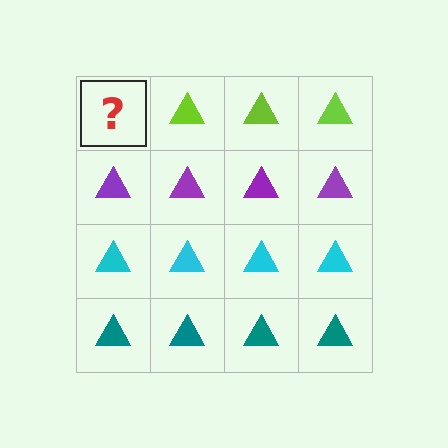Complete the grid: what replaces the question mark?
The question mark should be replaced with a lime triangle.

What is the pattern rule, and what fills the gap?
The rule is that each row has a consistent color. The gap should be filled with a lime triangle.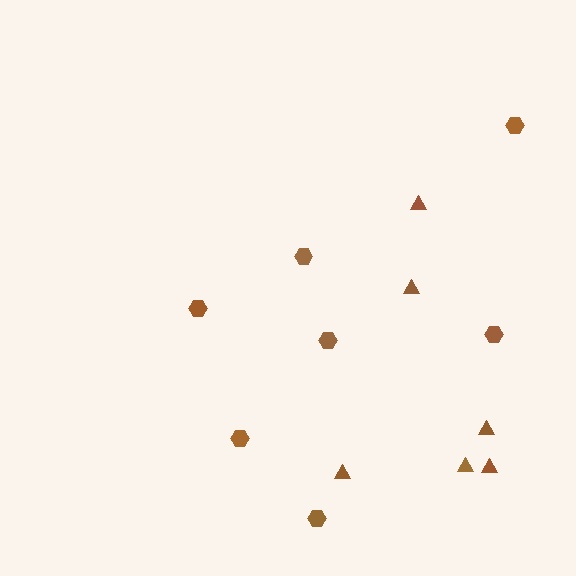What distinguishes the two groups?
There are 2 groups: one group of triangles (6) and one group of hexagons (7).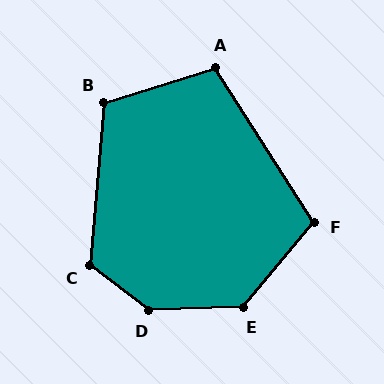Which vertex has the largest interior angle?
D, at approximately 141 degrees.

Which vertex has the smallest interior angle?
A, at approximately 106 degrees.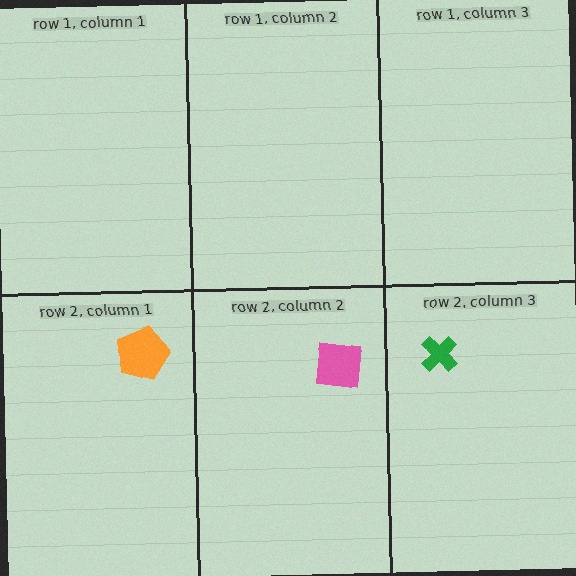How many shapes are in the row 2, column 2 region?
1.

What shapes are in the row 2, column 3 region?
The green cross.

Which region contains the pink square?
The row 2, column 2 region.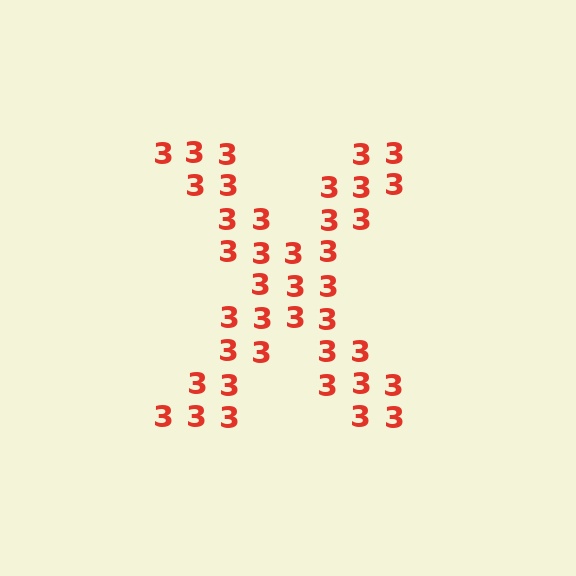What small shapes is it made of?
It is made of small digit 3's.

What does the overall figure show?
The overall figure shows the letter X.